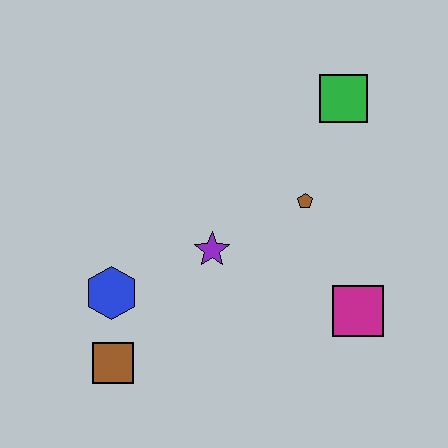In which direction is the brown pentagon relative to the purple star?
The brown pentagon is to the right of the purple star.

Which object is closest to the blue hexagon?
The brown square is closest to the blue hexagon.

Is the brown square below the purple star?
Yes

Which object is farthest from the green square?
The brown square is farthest from the green square.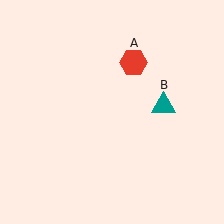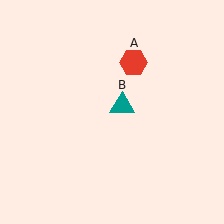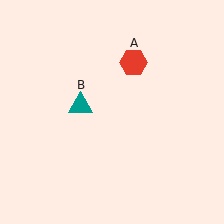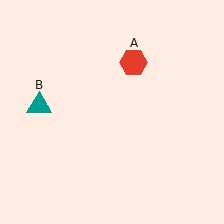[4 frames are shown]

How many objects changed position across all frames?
1 object changed position: teal triangle (object B).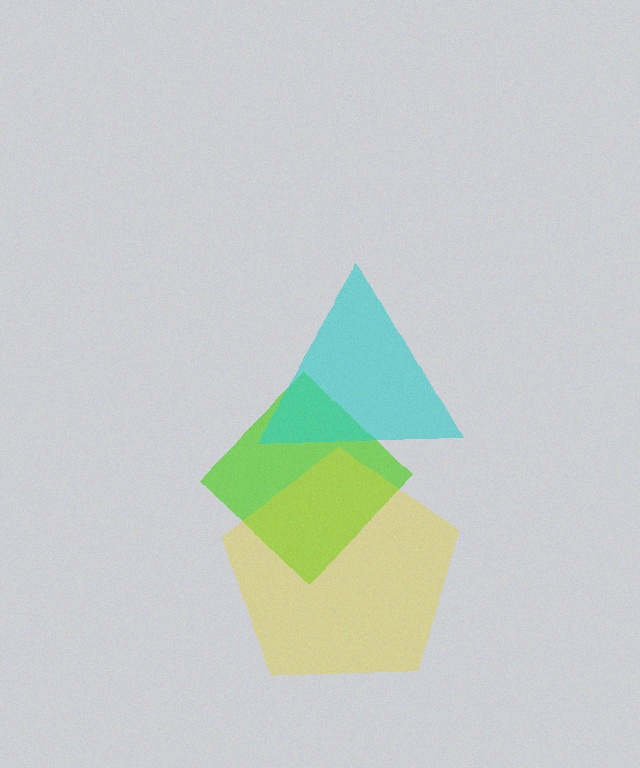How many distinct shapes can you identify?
There are 3 distinct shapes: a lime diamond, a yellow pentagon, a cyan triangle.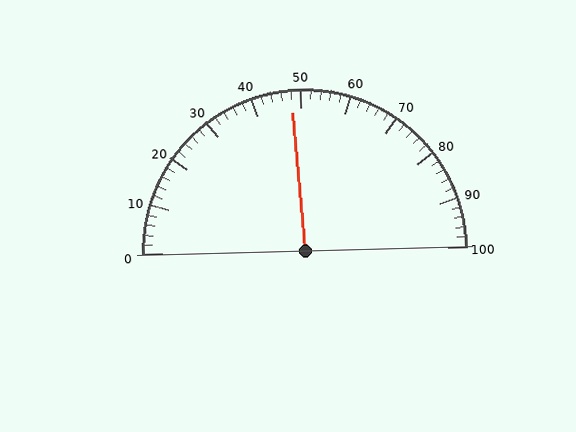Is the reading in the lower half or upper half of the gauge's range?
The reading is in the lower half of the range (0 to 100).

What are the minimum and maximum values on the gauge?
The gauge ranges from 0 to 100.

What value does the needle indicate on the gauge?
The needle indicates approximately 48.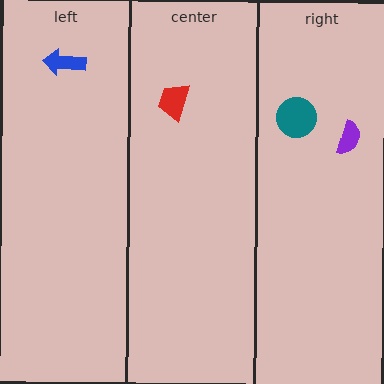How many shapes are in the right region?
2.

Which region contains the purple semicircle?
The right region.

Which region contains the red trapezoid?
The center region.